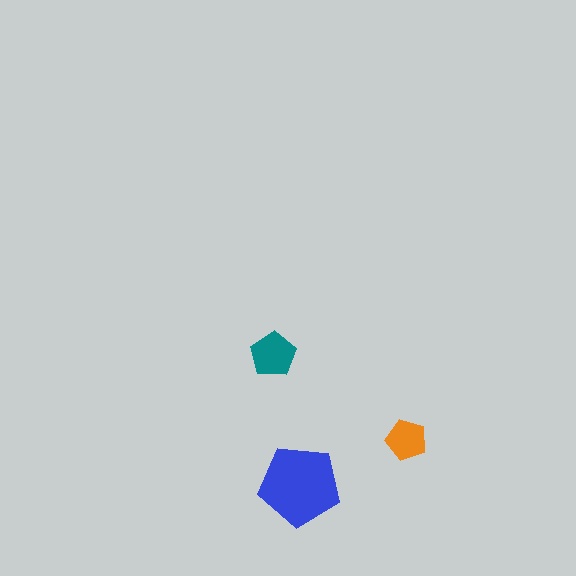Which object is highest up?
The teal pentagon is topmost.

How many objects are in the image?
There are 3 objects in the image.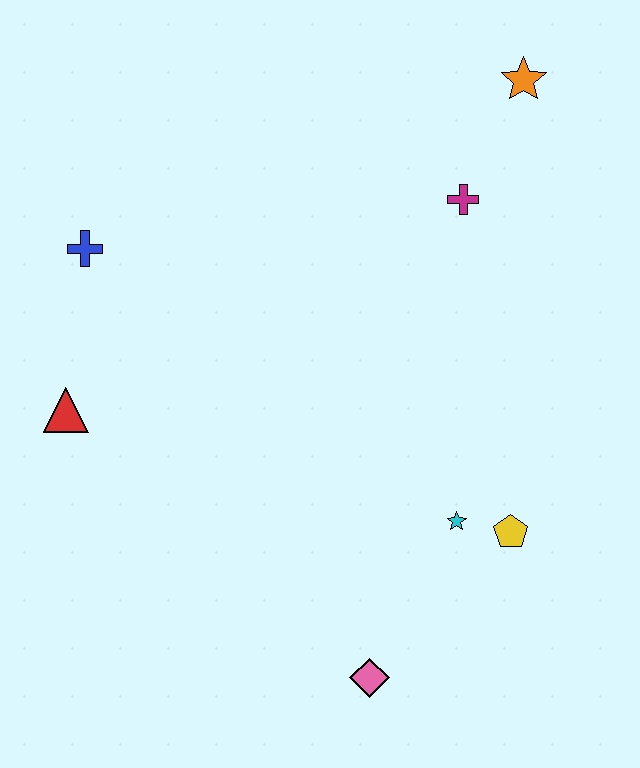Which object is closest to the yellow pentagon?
The cyan star is closest to the yellow pentagon.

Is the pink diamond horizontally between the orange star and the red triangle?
Yes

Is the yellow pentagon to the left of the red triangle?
No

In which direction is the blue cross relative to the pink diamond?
The blue cross is above the pink diamond.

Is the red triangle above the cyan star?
Yes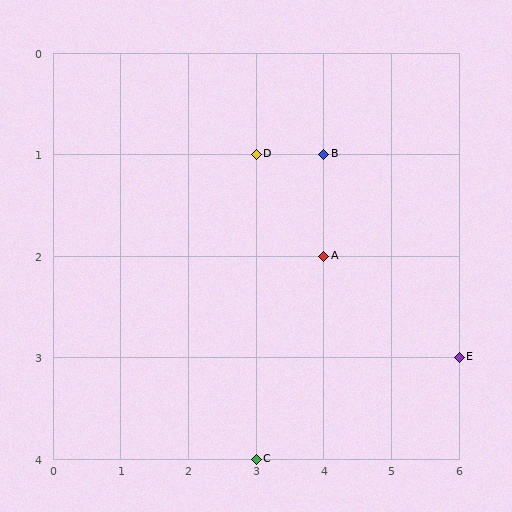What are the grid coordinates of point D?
Point D is at grid coordinates (3, 1).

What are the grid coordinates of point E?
Point E is at grid coordinates (6, 3).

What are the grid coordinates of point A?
Point A is at grid coordinates (4, 2).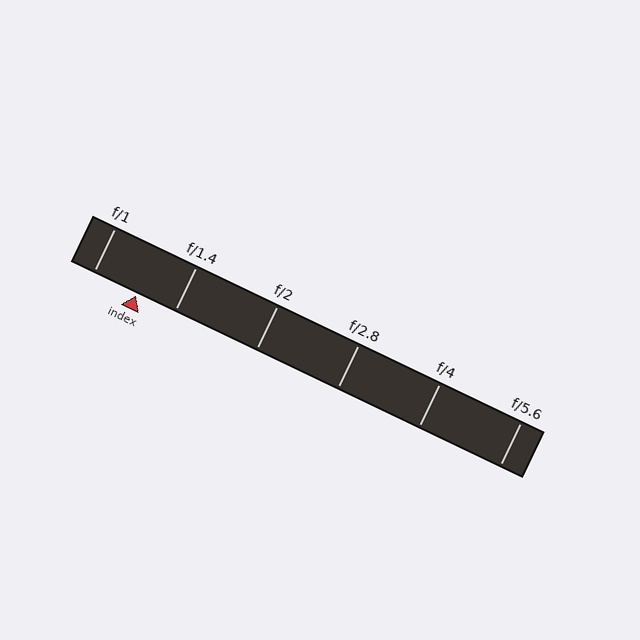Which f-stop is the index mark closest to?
The index mark is closest to f/1.4.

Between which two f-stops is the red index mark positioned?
The index mark is between f/1 and f/1.4.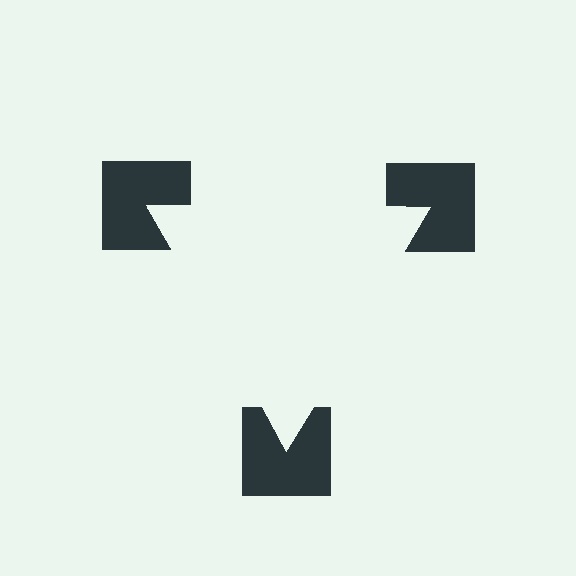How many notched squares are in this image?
There are 3 — one at each vertex of the illusory triangle.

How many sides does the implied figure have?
3 sides.